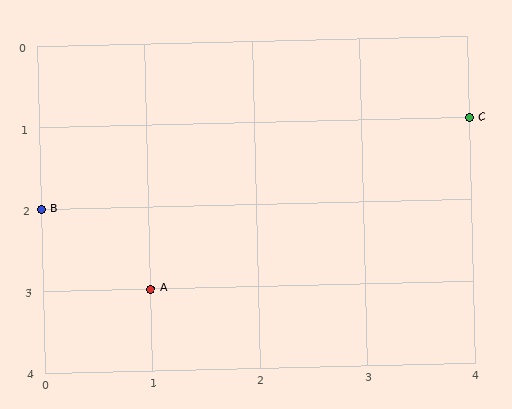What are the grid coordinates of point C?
Point C is at grid coordinates (4, 1).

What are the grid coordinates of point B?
Point B is at grid coordinates (0, 2).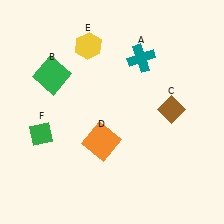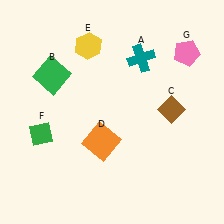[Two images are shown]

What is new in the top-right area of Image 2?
A pink pentagon (G) was added in the top-right area of Image 2.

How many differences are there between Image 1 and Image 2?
There is 1 difference between the two images.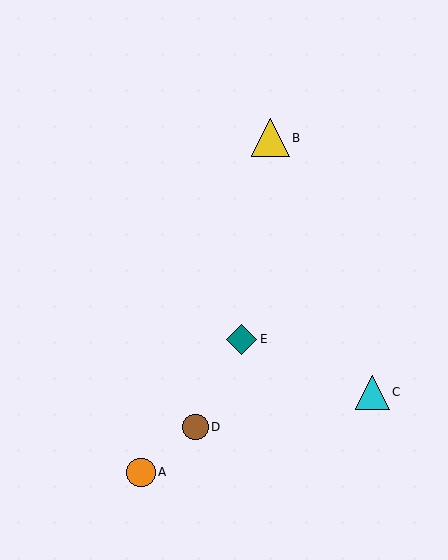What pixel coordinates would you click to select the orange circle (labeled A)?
Click at (141, 472) to select the orange circle A.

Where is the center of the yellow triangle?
The center of the yellow triangle is at (270, 138).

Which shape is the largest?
The yellow triangle (labeled B) is the largest.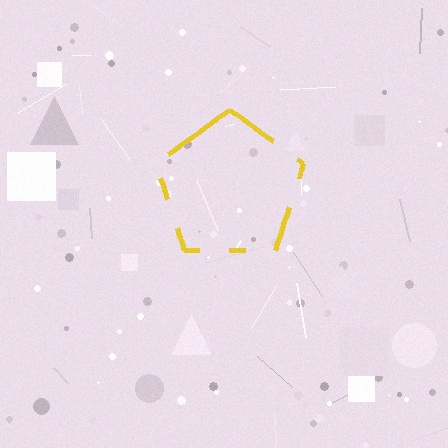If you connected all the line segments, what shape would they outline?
They would outline a pentagon.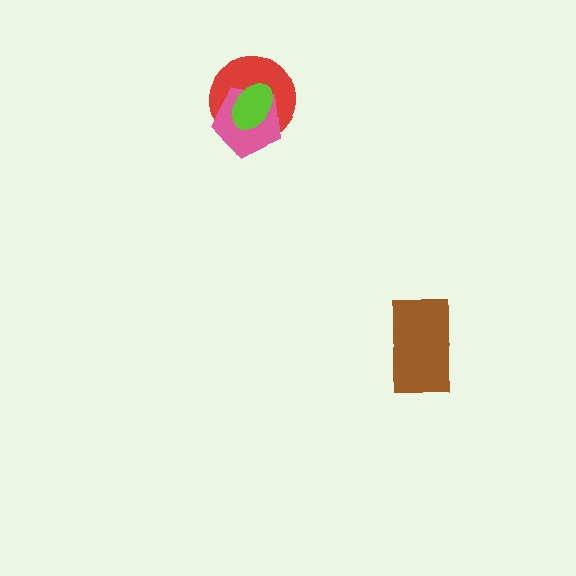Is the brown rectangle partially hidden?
No, no other shape covers it.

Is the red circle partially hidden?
Yes, it is partially covered by another shape.